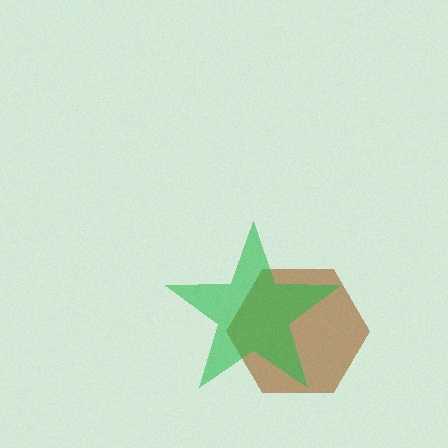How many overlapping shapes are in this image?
There are 2 overlapping shapes in the image.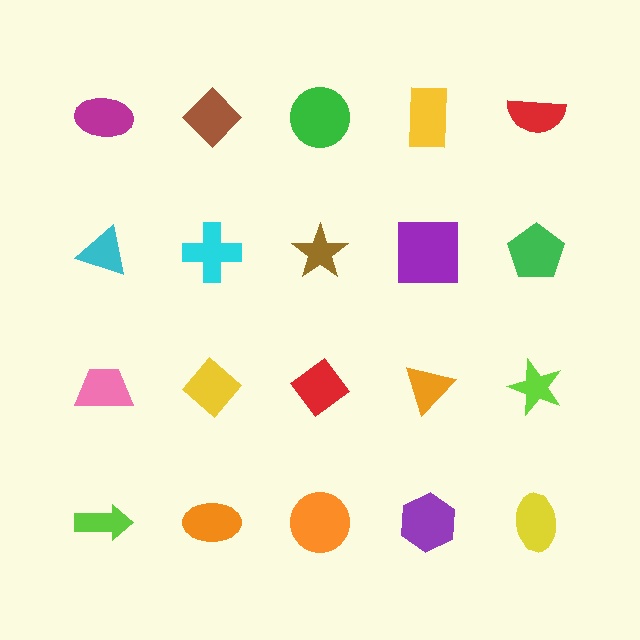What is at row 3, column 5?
A lime star.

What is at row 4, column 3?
An orange circle.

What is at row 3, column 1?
A pink trapezoid.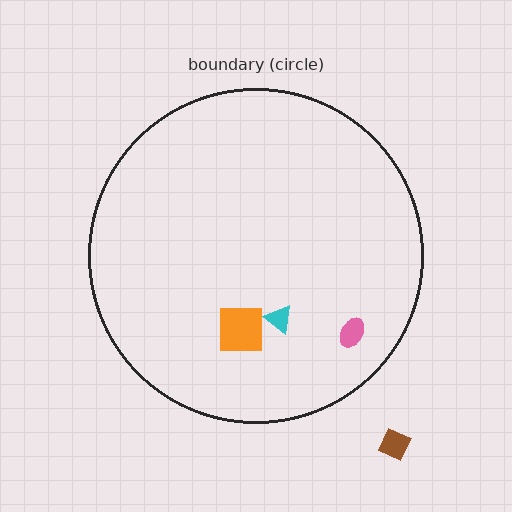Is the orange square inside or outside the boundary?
Inside.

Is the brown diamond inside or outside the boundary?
Outside.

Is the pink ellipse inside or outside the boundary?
Inside.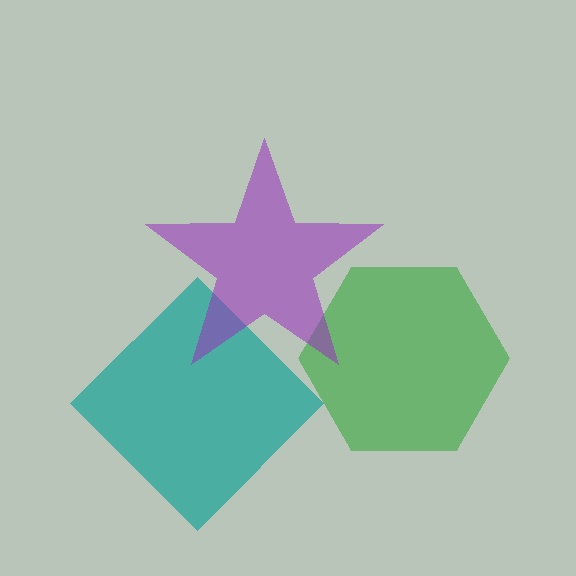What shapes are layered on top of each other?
The layered shapes are: a teal diamond, a green hexagon, a purple star.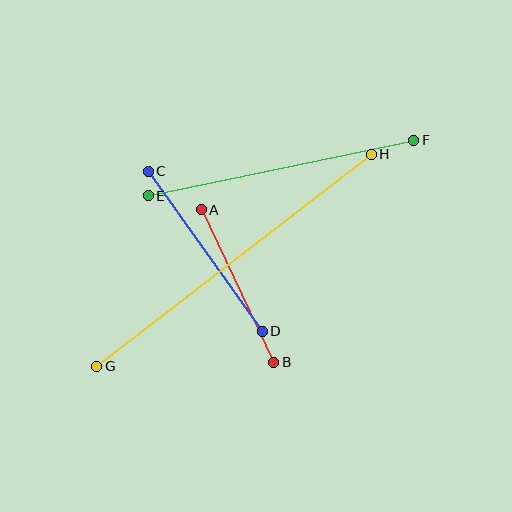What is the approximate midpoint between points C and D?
The midpoint is at approximately (205, 251) pixels.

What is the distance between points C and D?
The distance is approximately 197 pixels.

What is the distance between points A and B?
The distance is approximately 169 pixels.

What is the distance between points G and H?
The distance is approximately 347 pixels.